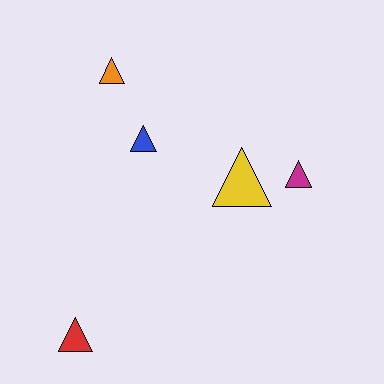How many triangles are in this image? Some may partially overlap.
There are 5 triangles.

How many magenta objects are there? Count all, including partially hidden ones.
There is 1 magenta object.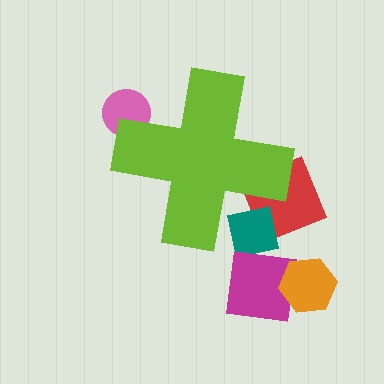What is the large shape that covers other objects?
A lime cross.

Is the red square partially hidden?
Yes, the red square is partially hidden behind the lime cross.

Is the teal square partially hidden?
Yes, the teal square is partially hidden behind the lime cross.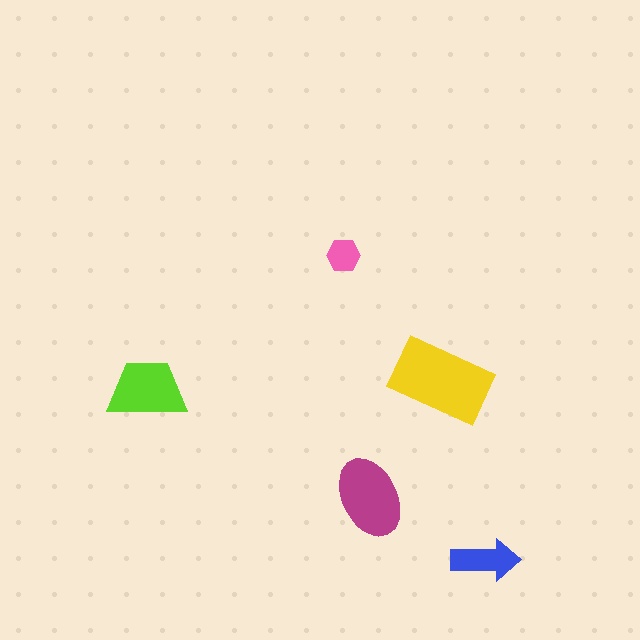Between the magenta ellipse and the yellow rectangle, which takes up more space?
The yellow rectangle.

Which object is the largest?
The yellow rectangle.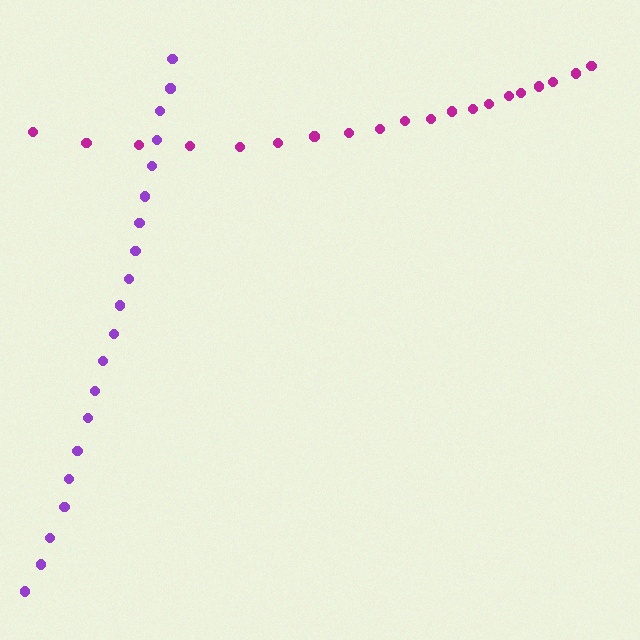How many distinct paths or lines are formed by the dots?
There are 2 distinct paths.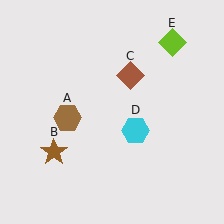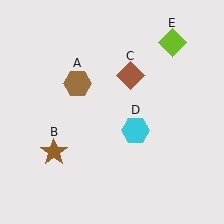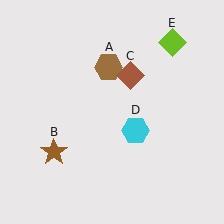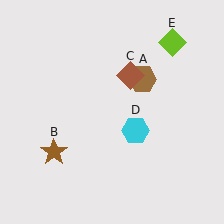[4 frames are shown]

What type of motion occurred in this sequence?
The brown hexagon (object A) rotated clockwise around the center of the scene.